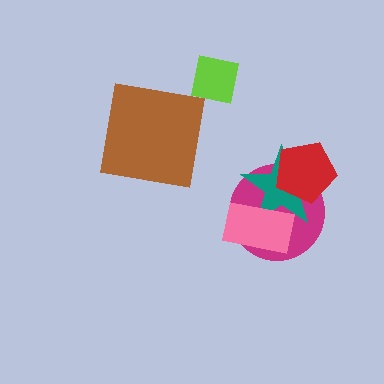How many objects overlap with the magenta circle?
3 objects overlap with the magenta circle.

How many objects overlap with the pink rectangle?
2 objects overlap with the pink rectangle.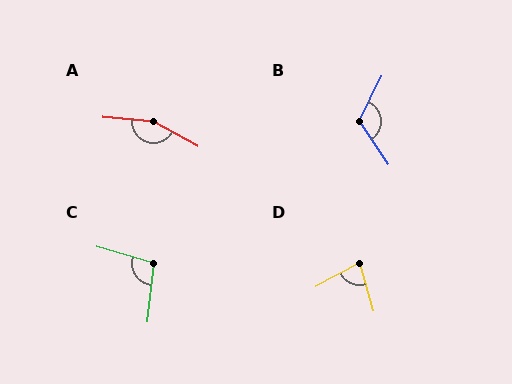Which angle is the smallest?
D, at approximately 77 degrees.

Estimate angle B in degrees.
Approximately 120 degrees.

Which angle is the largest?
A, at approximately 157 degrees.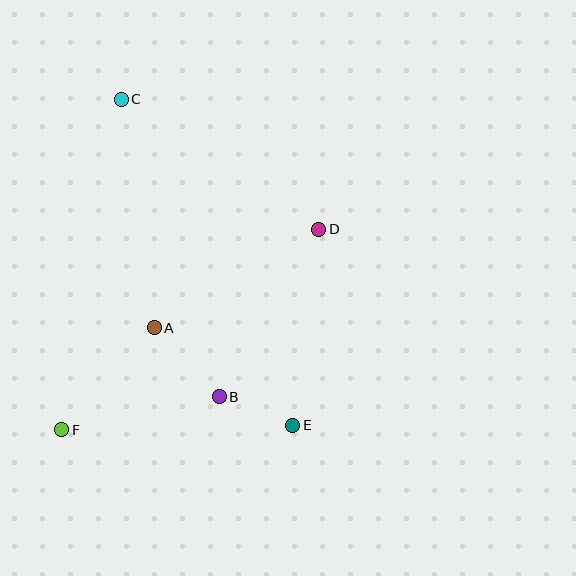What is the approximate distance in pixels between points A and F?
The distance between A and F is approximately 137 pixels.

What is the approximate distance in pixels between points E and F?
The distance between E and F is approximately 231 pixels.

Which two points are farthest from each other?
Points C and E are farthest from each other.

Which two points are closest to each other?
Points B and E are closest to each other.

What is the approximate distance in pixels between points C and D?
The distance between C and D is approximately 237 pixels.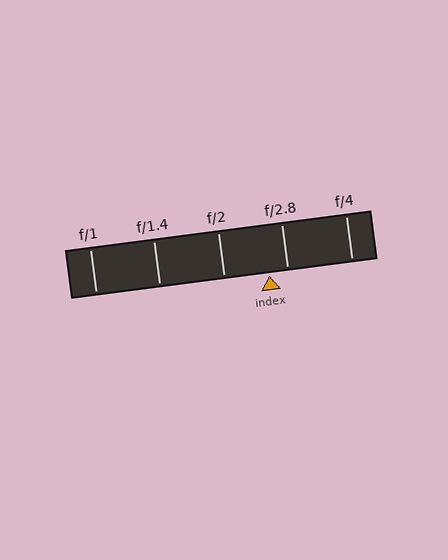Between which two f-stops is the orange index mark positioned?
The index mark is between f/2 and f/2.8.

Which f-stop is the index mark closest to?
The index mark is closest to f/2.8.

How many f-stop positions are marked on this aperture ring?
There are 5 f-stop positions marked.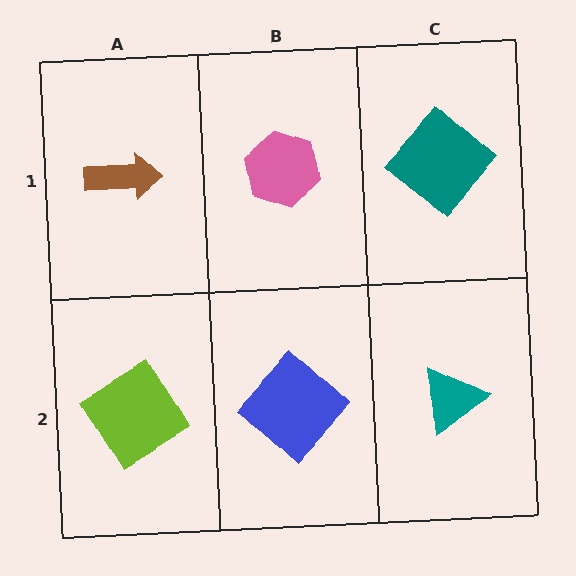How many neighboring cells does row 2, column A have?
2.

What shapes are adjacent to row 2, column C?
A teal diamond (row 1, column C), a blue diamond (row 2, column B).